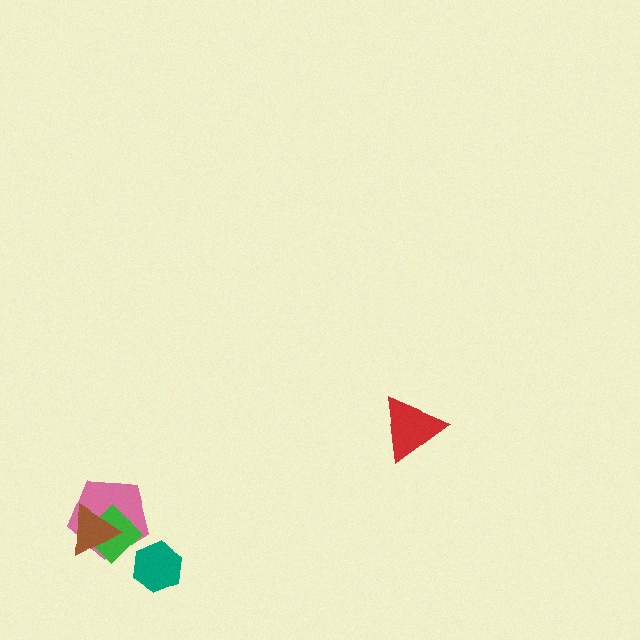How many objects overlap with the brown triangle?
2 objects overlap with the brown triangle.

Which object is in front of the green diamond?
The brown triangle is in front of the green diamond.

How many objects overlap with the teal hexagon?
0 objects overlap with the teal hexagon.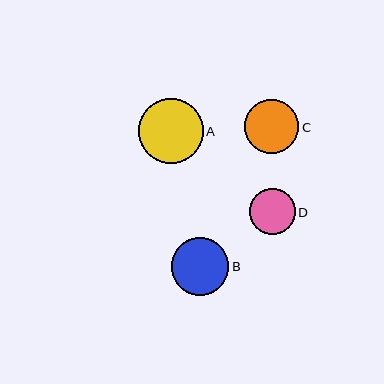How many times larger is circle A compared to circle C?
Circle A is approximately 1.2 times the size of circle C.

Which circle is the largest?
Circle A is the largest with a size of approximately 65 pixels.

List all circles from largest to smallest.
From largest to smallest: A, B, C, D.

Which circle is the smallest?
Circle D is the smallest with a size of approximately 46 pixels.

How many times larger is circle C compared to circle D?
Circle C is approximately 1.2 times the size of circle D.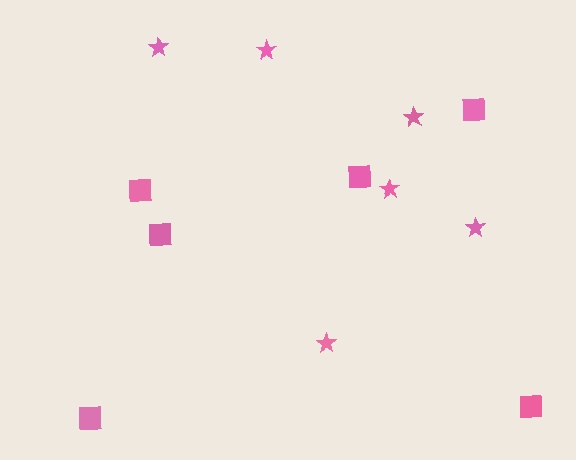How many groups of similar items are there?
There are 2 groups: one group of stars (6) and one group of squares (6).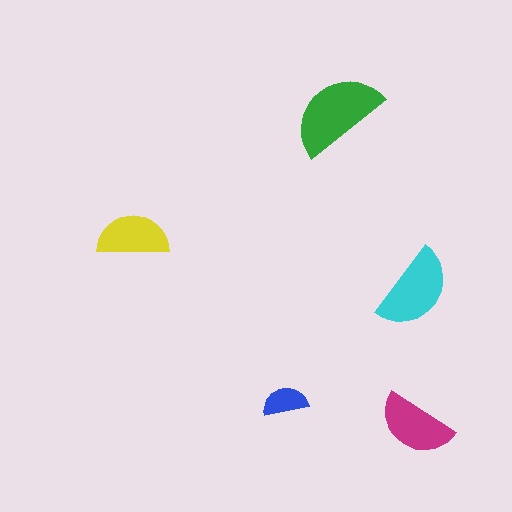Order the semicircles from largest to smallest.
the green one, the cyan one, the magenta one, the yellow one, the blue one.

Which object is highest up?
The green semicircle is topmost.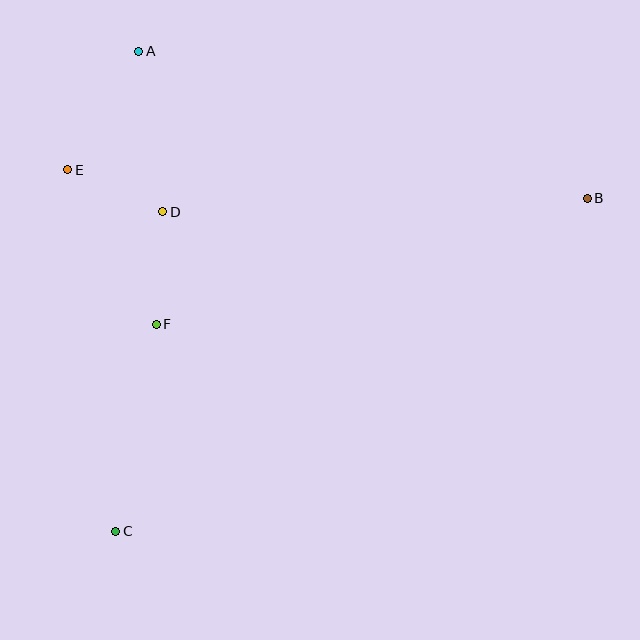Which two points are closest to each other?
Points D and E are closest to each other.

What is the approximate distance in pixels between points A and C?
The distance between A and C is approximately 481 pixels.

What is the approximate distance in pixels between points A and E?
The distance between A and E is approximately 138 pixels.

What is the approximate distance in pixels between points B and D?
The distance between B and D is approximately 425 pixels.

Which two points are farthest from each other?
Points B and C are farthest from each other.